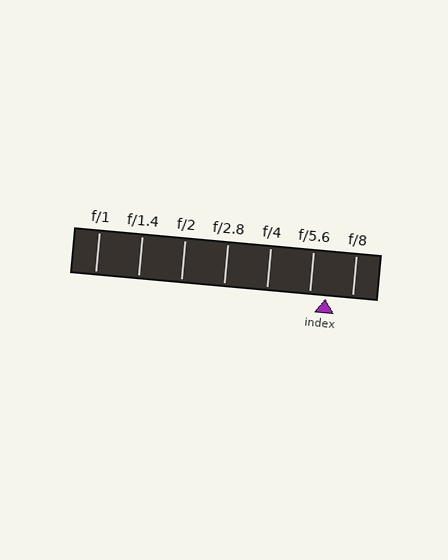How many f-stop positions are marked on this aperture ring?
There are 7 f-stop positions marked.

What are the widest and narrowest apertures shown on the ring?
The widest aperture shown is f/1 and the narrowest is f/8.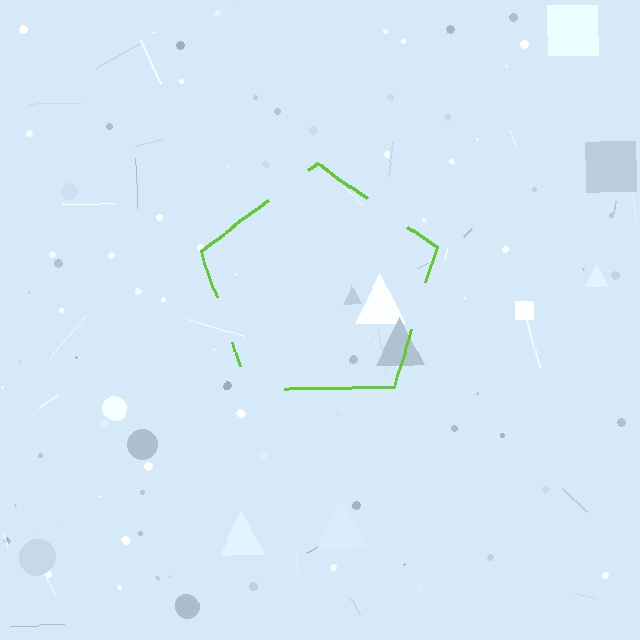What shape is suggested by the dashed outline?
The dashed outline suggests a pentagon.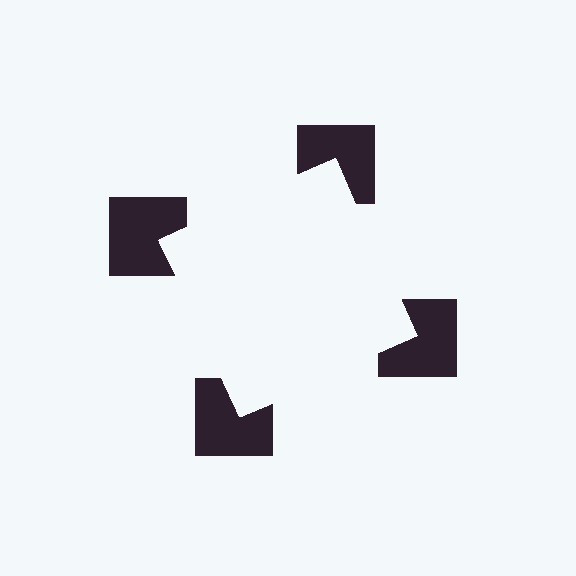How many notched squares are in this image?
There are 4 — one at each vertex of the illusory square.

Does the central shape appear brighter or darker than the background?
It typically appears slightly brighter than the background, even though no actual brightness change is drawn.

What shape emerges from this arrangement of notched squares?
An illusory square — its edges are inferred from the aligned wedge cuts in the notched squares, not physically drawn.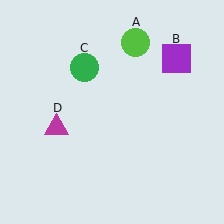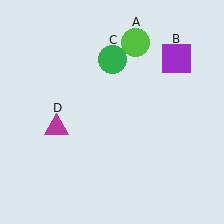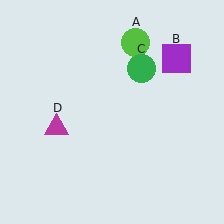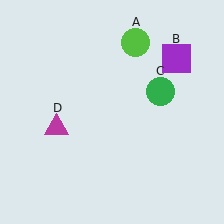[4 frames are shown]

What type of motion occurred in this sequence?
The green circle (object C) rotated clockwise around the center of the scene.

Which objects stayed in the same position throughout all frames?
Lime circle (object A) and purple square (object B) and magenta triangle (object D) remained stationary.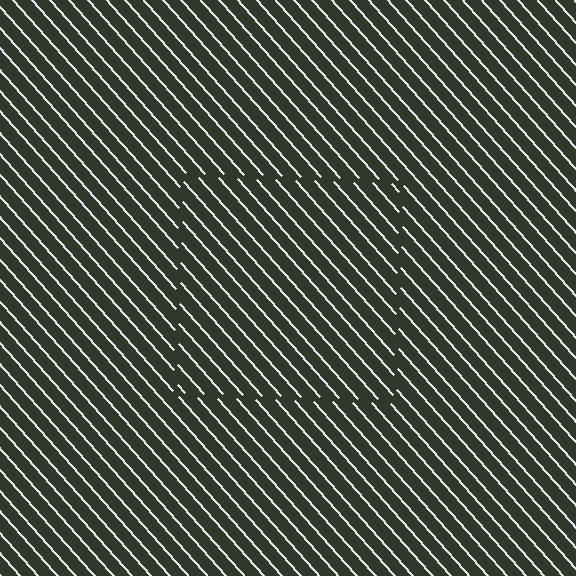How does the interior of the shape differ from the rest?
The interior of the shape contains the same grating, shifted by half a period — the contour is defined by the phase discontinuity where line-ends from the inner and outer gratings abut.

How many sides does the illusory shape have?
4 sides — the line-ends trace a square.